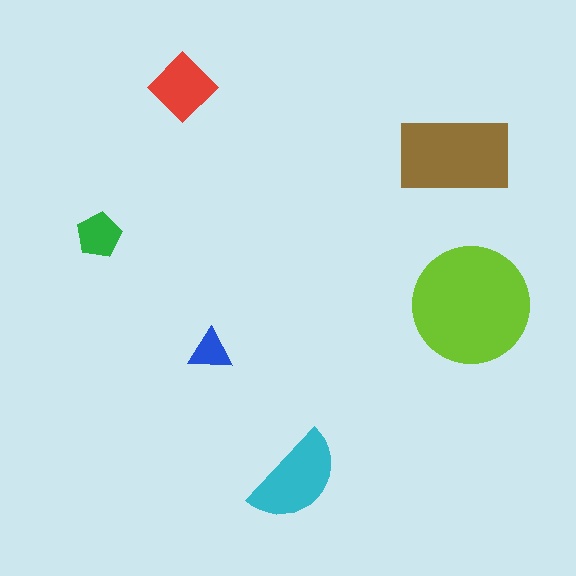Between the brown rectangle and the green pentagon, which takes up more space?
The brown rectangle.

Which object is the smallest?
The blue triangle.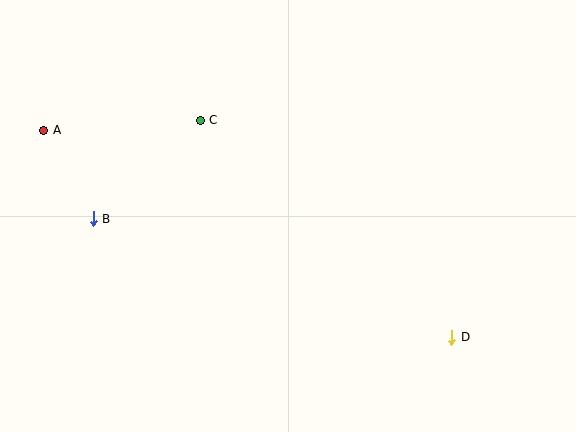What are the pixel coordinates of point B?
Point B is at (93, 219).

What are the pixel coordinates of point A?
Point A is at (44, 130).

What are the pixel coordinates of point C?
Point C is at (200, 120).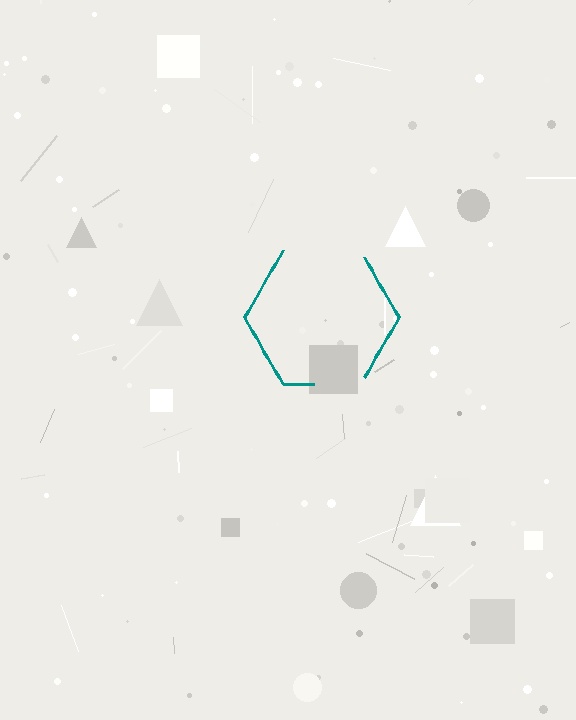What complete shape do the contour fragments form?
The contour fragments form a hexagon.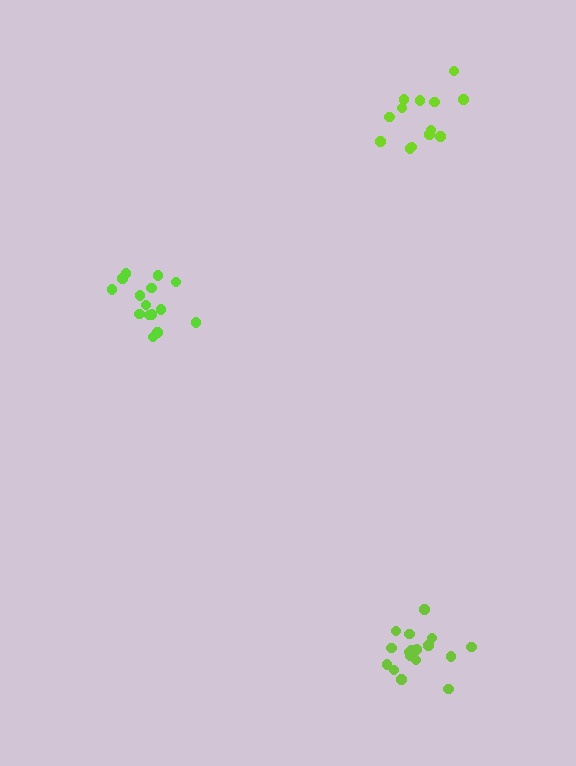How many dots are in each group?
Group 1: 15 dots, Group 2: 13 dots, Group 3: 17 dots (45 total).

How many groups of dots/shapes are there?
There are 3 groups.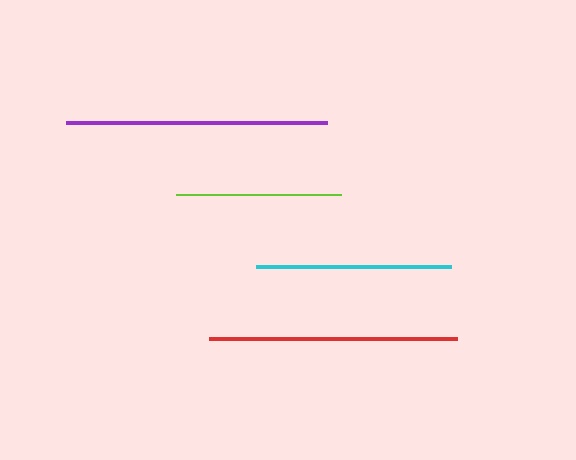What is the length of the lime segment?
The lime segment is approximately 165 pixels long.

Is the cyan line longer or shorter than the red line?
The red line is longer than the cyan line.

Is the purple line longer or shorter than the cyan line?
The purple line is longer than the cyan line.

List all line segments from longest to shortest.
From longest to shortest: purple, red, cyan, lime.